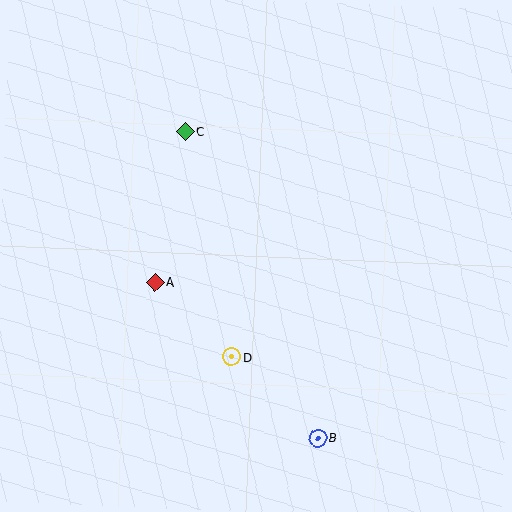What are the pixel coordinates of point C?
Point C is at (185, 131).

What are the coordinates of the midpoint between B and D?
The midpoint between B and D is at (275, 397).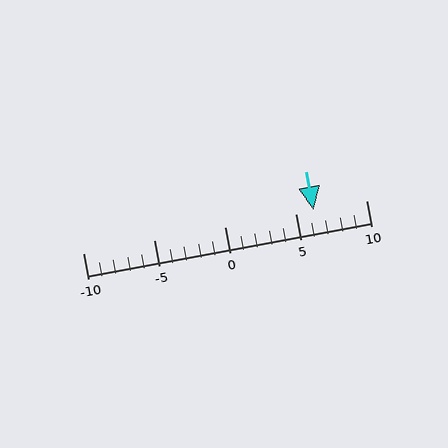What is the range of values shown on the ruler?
The ruler shows values from -10 to 10.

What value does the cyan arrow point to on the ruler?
The cyan arrow points to approximately 6.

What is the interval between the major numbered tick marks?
The major tick marks are spaced 5 units apart.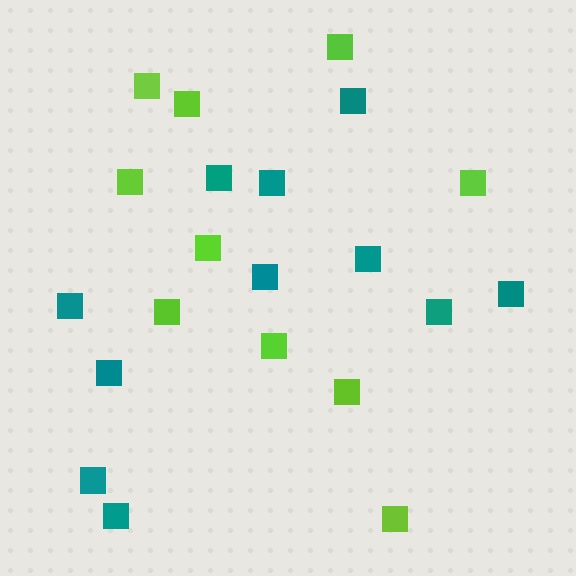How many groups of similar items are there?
There are 2 groups: one group of teal squares (11) and one group of lime squares (10).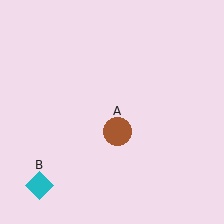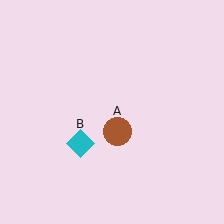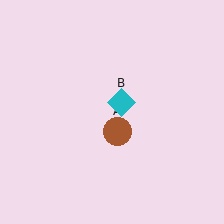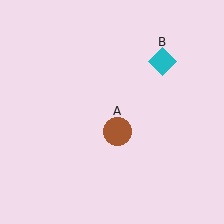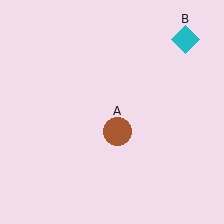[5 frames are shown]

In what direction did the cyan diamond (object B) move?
The cyan diamond (object B) moved up and to the right.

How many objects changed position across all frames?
1 object changed position: cyan diamond (object B).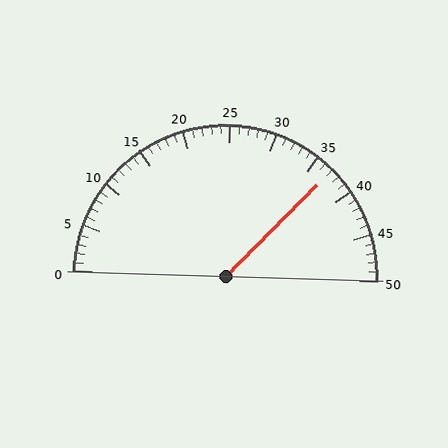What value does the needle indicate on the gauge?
The needle indicates approximately 37.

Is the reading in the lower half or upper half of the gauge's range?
The reading is in the upper half of the range (0 to 50).